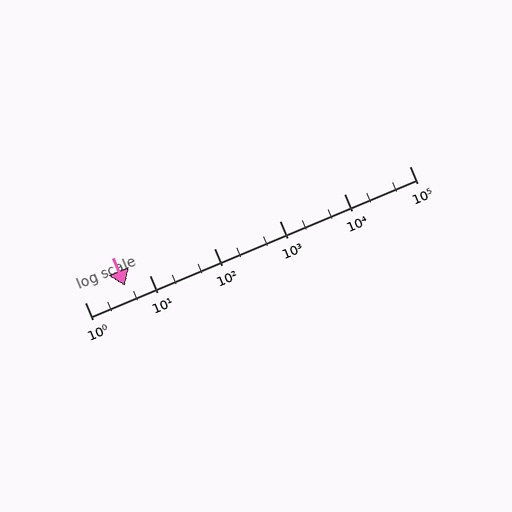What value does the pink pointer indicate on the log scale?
The pointer indicates approximately 4.2.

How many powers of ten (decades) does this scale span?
The scale spans 5 decades, from 1 to 100000.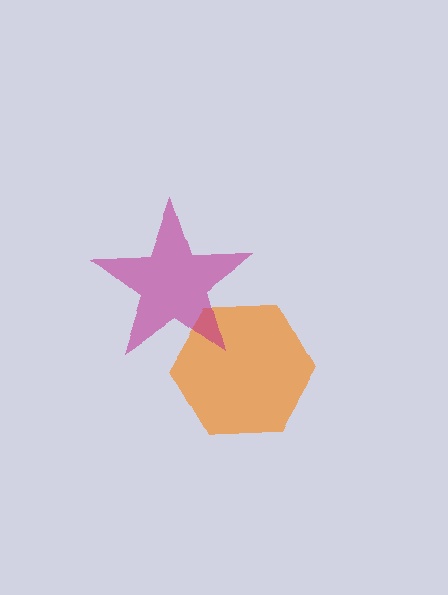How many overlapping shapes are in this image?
There are 2 overlapping shapes in the image.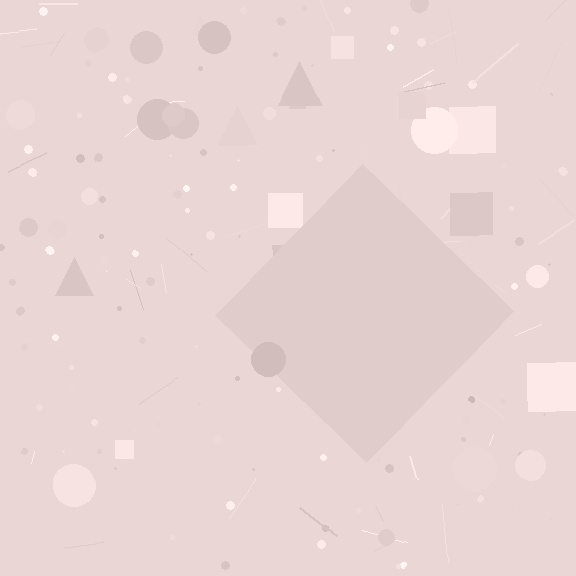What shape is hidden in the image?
A diamond is hidden in the image.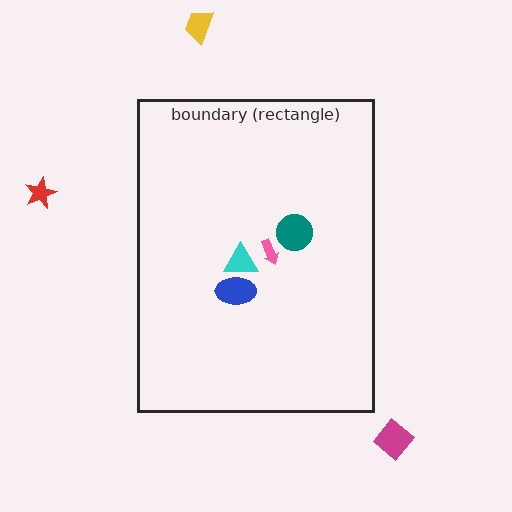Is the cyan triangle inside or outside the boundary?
Inside.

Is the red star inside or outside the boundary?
Outside.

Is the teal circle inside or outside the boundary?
Inside.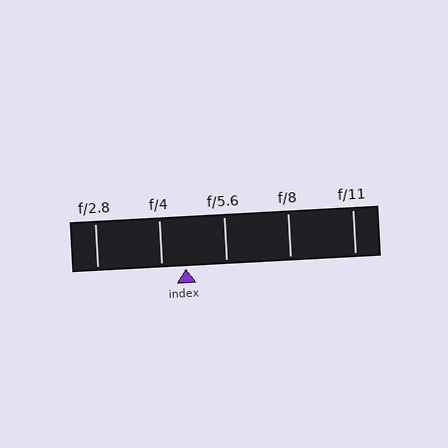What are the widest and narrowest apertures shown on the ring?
The widest aperture shown is f/2.8 and the narrowest is f/11.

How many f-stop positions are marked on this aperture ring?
There are 5 f-stop positions marked.